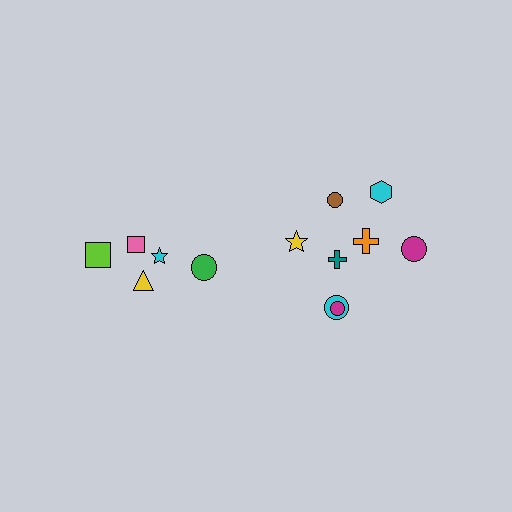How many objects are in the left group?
There are 5 objects.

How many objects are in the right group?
There are 8 objects.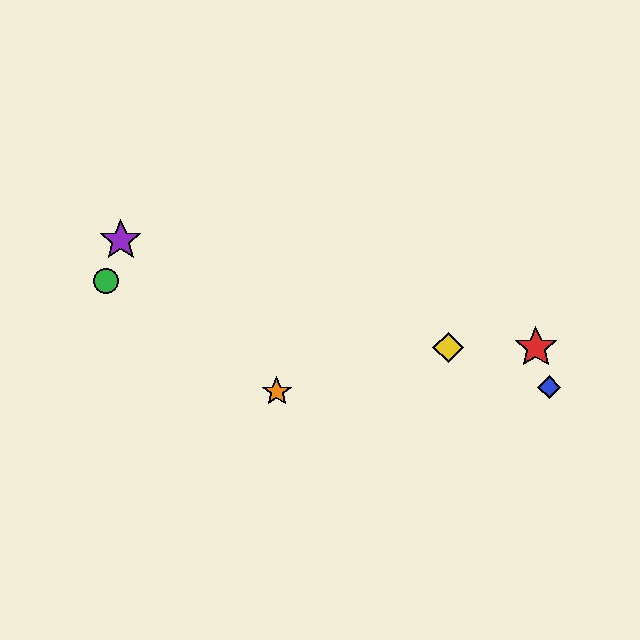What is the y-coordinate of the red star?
The red star is at y≈347.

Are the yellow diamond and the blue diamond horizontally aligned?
No, the yellow diamond is at y≈347 and the blue diamond is at y≈387.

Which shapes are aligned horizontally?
The red star, the yellow diamond are aligned horizontally.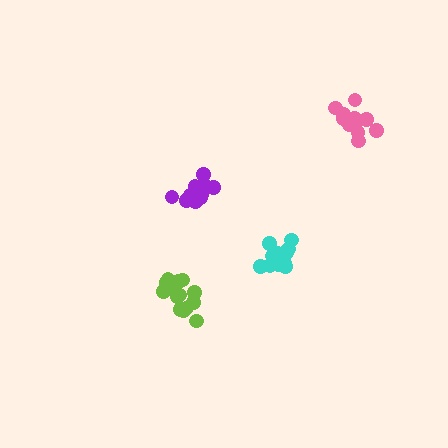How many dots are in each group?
Group 1: 11 dots, Group 2: 15 dots, Group 3: 12 dots, Group 4: 15 dots (53 total).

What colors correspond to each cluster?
The clusters are colored: purple, lime, pink, cyan.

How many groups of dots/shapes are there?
There are 4 groups.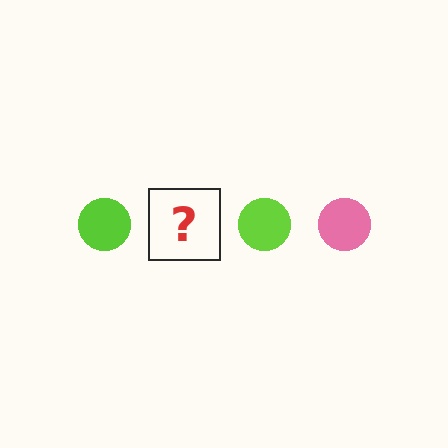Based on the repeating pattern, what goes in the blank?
The blank should be a pink circle.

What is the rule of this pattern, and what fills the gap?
The rule is that the pattern cycles through lime, pink circles. The gap should be filled with a pink circle.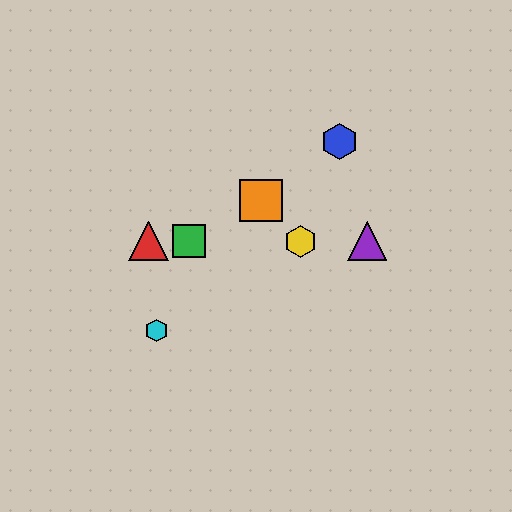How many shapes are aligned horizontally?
4 shapes (the red triangle, the green square, the yellow hexagon, the purple triangle) are aligned horizontally.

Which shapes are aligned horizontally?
The red triangle, the green square, the yellow hexagon, the purple triangle are aligned horizontally.